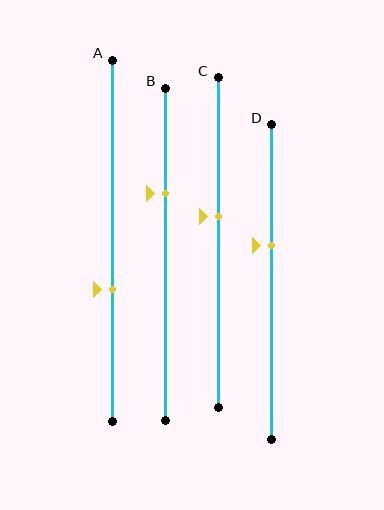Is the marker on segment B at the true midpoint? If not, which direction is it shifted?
No, the marker on segment B is shifted upward by about 18% of the segment length.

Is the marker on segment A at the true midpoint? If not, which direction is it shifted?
No, the marker on segment A is shifted downward by about 13% of the segment length.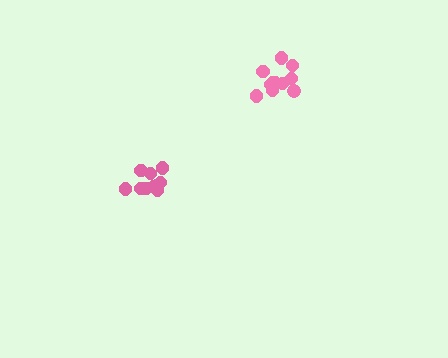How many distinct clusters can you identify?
There are 2 distinct clusters.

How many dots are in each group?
Group 1: 12 dots, Group 2: 11 dots (23 total).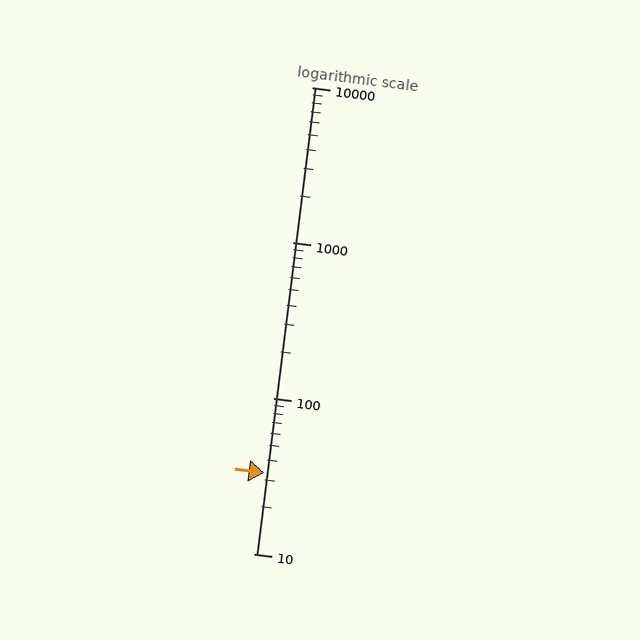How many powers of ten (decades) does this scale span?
The scale spans 3 decades, from 10 to 10000.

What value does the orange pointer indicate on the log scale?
The pointer indicates approximately 33.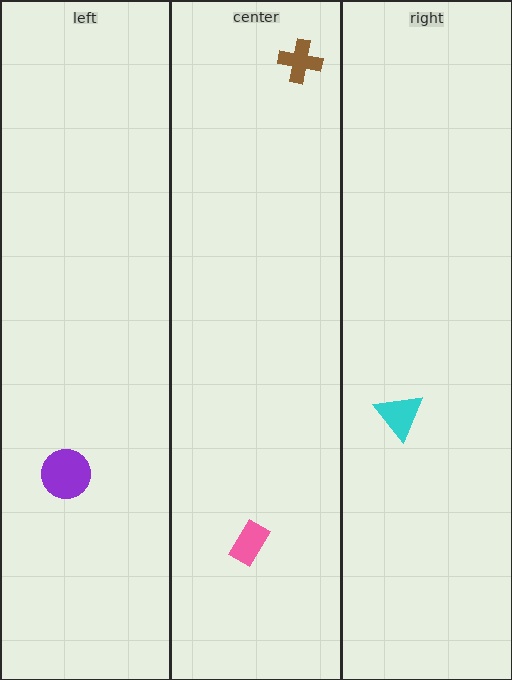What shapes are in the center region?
The pink rectangle, the brown cross.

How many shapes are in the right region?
1.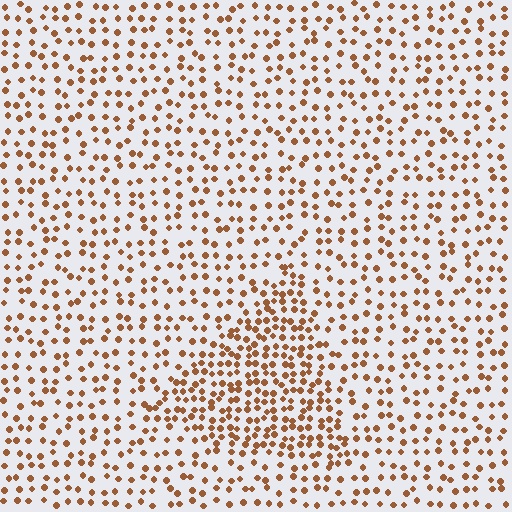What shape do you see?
I see a triangle.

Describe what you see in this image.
The image contains small brown elements arranged at two different densities. A triangle-shaped region is visible where the elements are more densely packed than the surrounding area.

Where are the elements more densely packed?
The elements are more densely packed inside the triangle boundary.